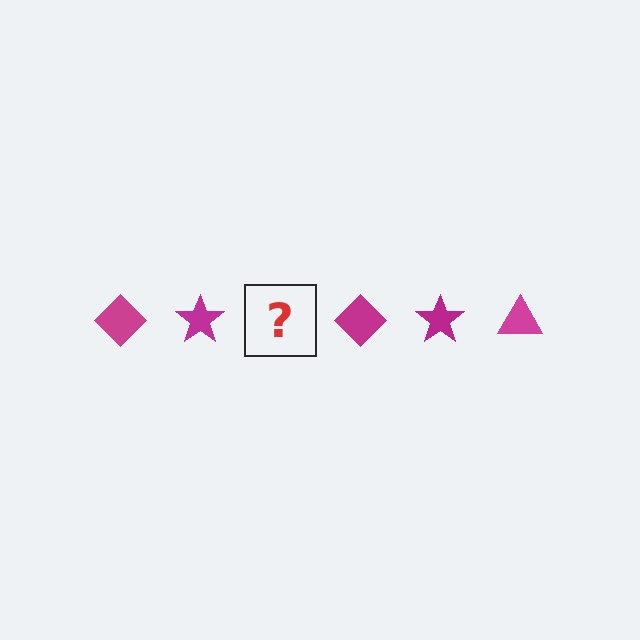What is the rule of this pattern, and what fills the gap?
The rule is that the pattern cycles through diamond, star, triangle shapes in magenta. The gap should be filled with a magenta triangle.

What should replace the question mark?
The question mark should be replaced with a magenta triangle.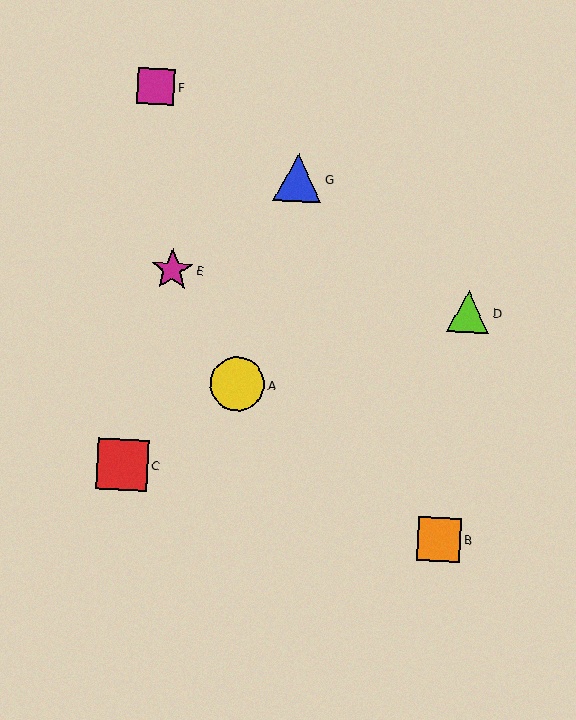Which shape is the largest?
The yellow circle (labeled A) is the largest.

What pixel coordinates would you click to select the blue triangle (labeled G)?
Click at (298, 178) to select the blue triangle G.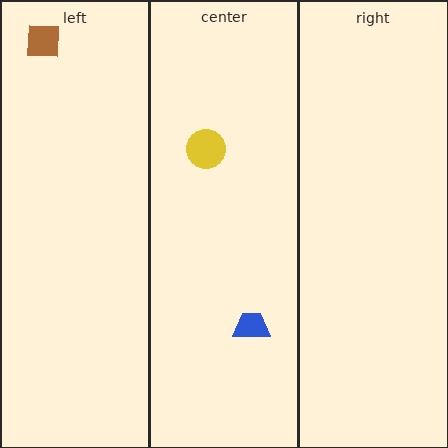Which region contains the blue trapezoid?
The center region.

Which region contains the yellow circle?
The center region.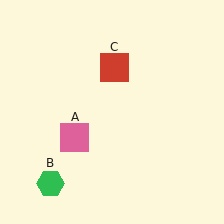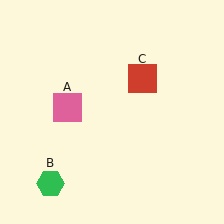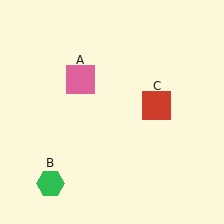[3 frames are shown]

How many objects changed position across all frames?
2 objects changed position: pink square (object A), red square (object C).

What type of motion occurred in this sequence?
The pink square (object A), red square (object C) rotated clockwise around the center of the scene.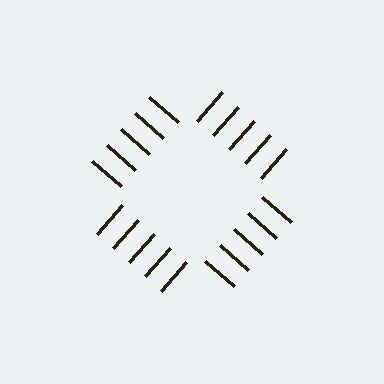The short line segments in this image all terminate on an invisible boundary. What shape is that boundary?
An illusory square — the line segments terminate on its edges but no continuous stroke is drawn.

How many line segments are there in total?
20 — 5 along each of the 4 edges.